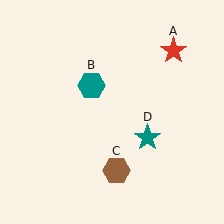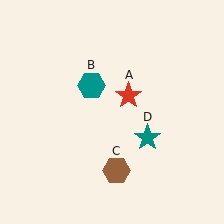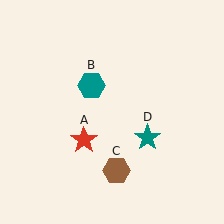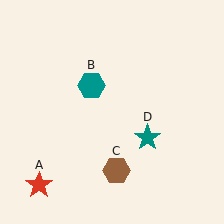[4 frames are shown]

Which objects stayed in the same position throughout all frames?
Teal hexagon (object B) and brown hexagon (object C) and teal star (object D) remained stationary.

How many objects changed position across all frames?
1 object changed position: red star (object A).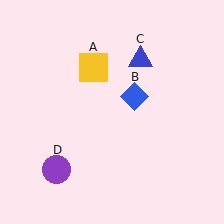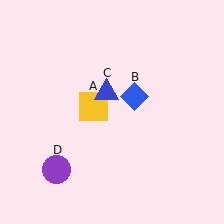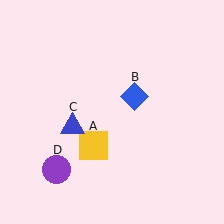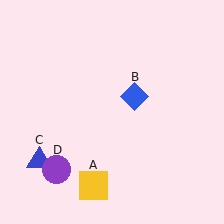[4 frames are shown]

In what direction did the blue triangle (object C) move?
The blue triangle (object C) moved down and to the left.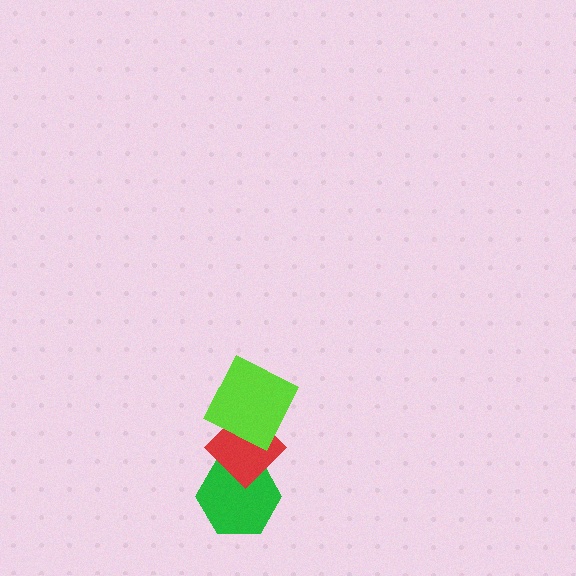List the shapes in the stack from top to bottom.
From top to bottom: the lime square, the red diamond, the green hexagon.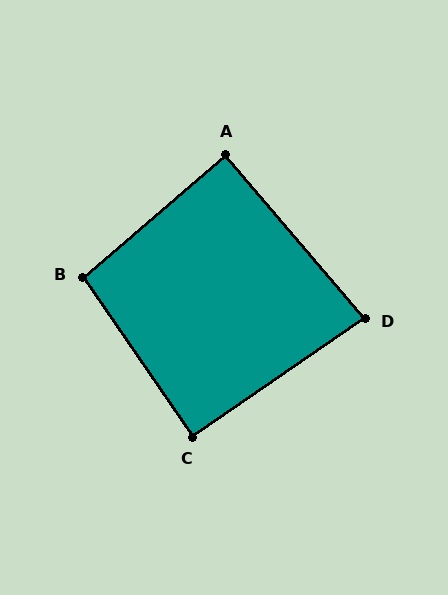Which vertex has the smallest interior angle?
D, at approximately 84 degrees.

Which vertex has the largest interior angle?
B, at approximately 96 degrees.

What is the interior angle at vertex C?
Approximately 90 degrees (approximately right).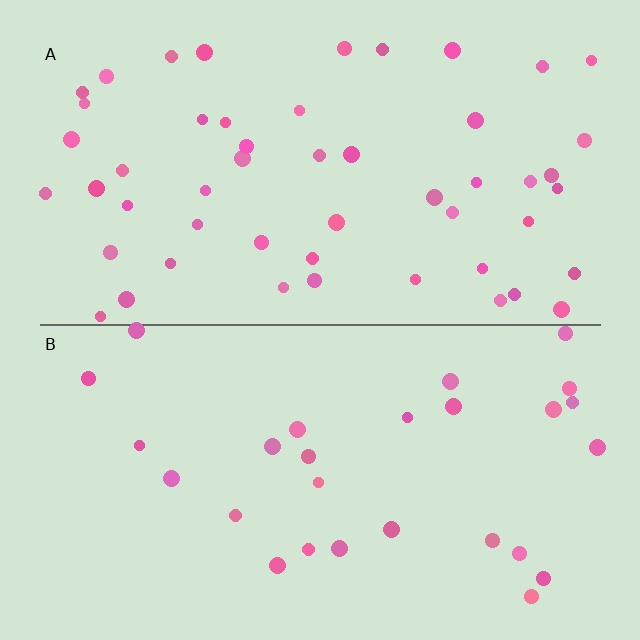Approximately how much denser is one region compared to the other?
Approximately 1.9× — region A over region B.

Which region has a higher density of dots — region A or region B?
A (the top).